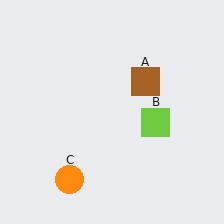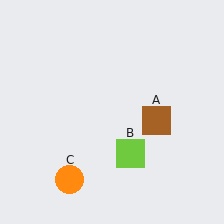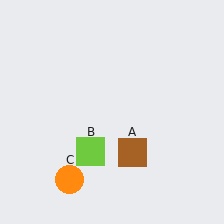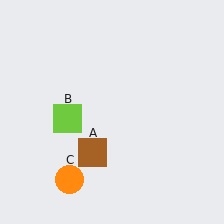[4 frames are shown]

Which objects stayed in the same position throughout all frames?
Orange circle (object C) remained stationary.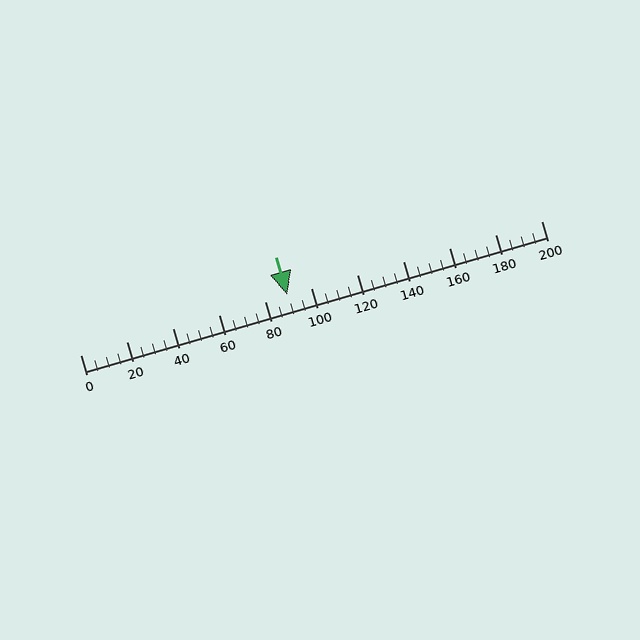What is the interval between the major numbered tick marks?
The major tick marks are spaced 20 units apart.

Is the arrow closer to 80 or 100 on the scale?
The arrow is closer to 80.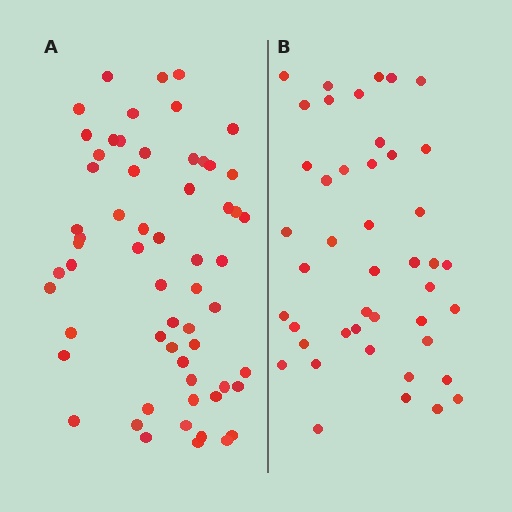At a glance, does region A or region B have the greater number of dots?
Region A (the left region) has more dots.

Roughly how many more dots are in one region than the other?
Region A has approximately 15 more dots than region B.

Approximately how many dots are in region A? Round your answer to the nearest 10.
About 60 dots.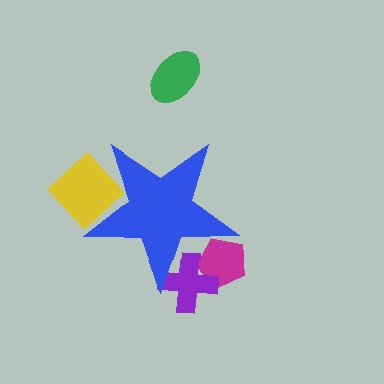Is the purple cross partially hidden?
Yes, the purple cross is partially hidden behind the blue star.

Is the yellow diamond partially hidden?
Yes, the yellow diamond is partially hidden behind the blue star.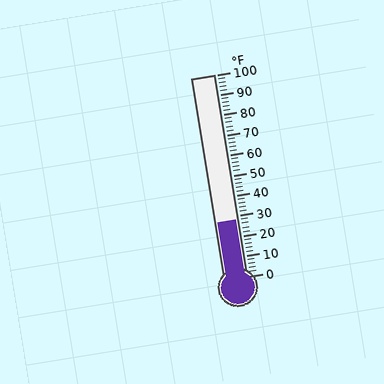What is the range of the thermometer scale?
The thermometer scale ranges from 0°F to 100°F.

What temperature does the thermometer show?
The thermometer shows approximately 28°F.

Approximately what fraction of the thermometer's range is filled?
The thermometer is filled to approximately 30% of its range.